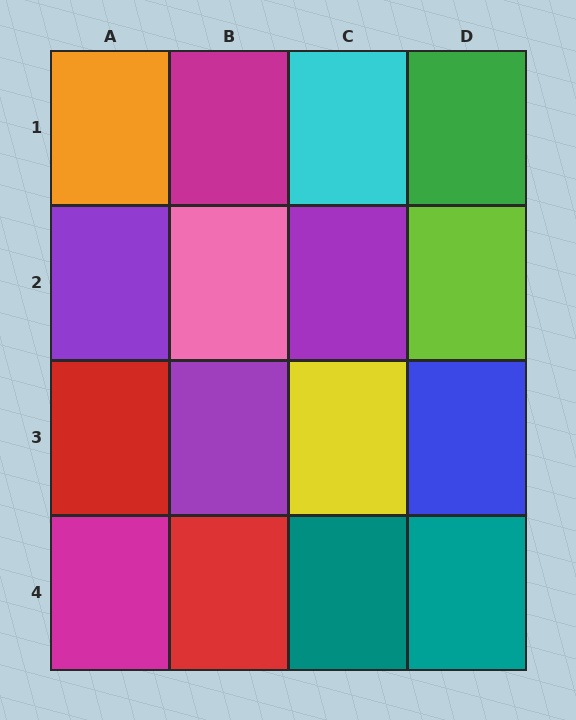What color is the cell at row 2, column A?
Purple.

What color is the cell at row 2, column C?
Purple.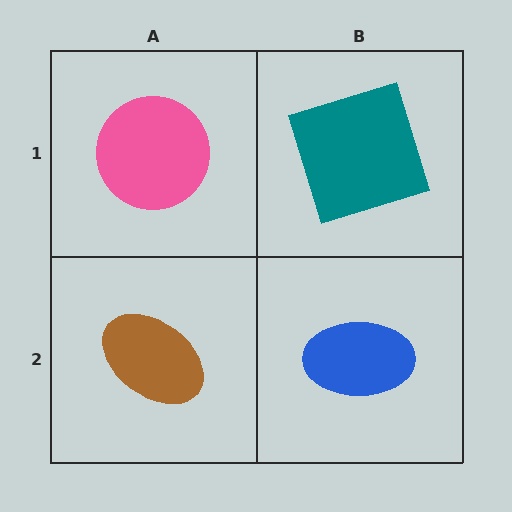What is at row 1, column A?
A pink circle.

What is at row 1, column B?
A teal square.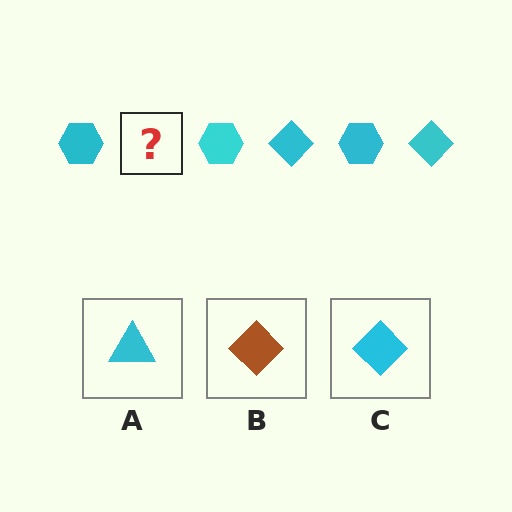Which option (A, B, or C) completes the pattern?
C.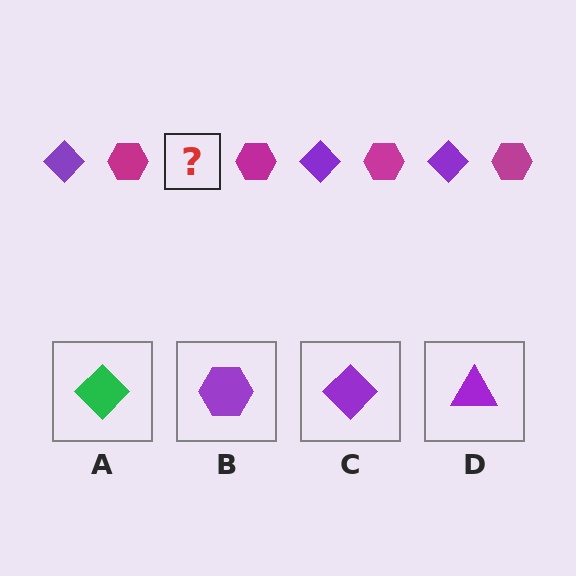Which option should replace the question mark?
Option C.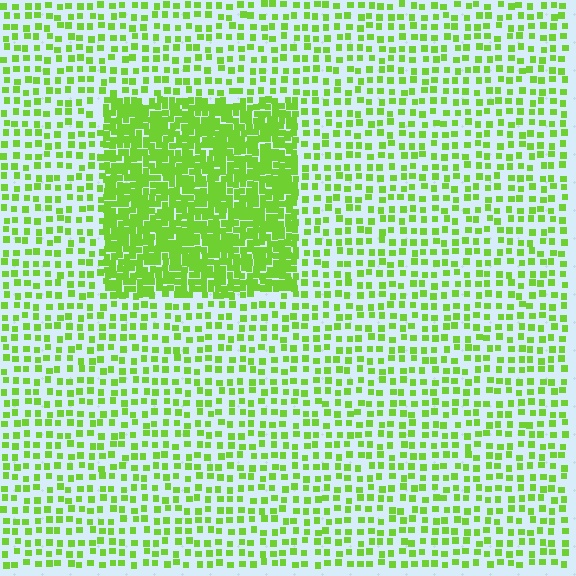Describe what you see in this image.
The image contains small lime elements arranged at two different densities. A rectangle-shaped region is visible where the elements are more densely packed than the surrounding area.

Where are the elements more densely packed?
The elements are more densely packed inside the rectangle boundary.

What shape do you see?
I see a rectangle.